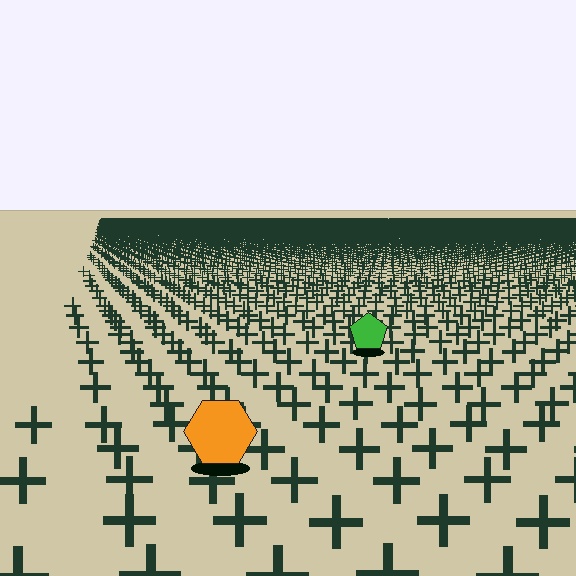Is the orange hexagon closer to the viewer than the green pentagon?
Yes. The orange hexagon is closer — you can tell from the texture gradient: the ground texture is coarser near it.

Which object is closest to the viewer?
The orange hexagon is closest. The texture marks near it are larger and more spread out.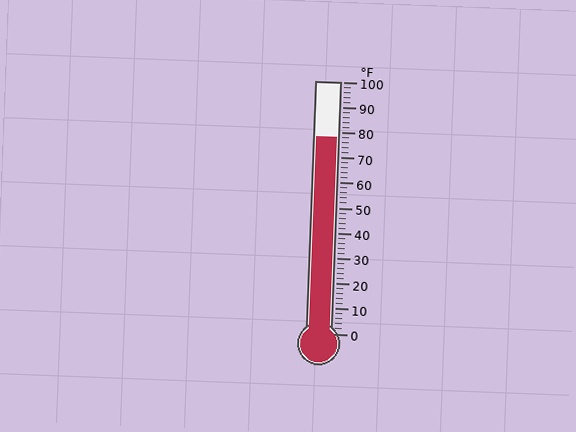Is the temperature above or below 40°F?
The temperature is above 40°F.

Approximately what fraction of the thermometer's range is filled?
The thermometer is filled to approximately 80% of its range.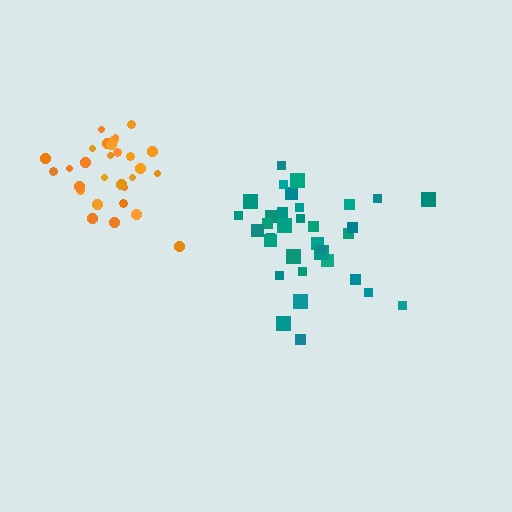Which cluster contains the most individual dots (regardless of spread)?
Teal (34).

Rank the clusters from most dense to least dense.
orange, teal.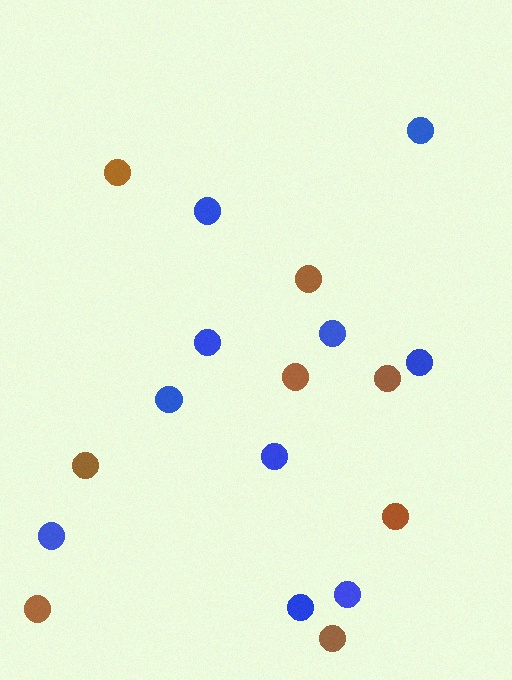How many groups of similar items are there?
There are 2 groups: one group of brown circles (8) and one group of blue circles (10).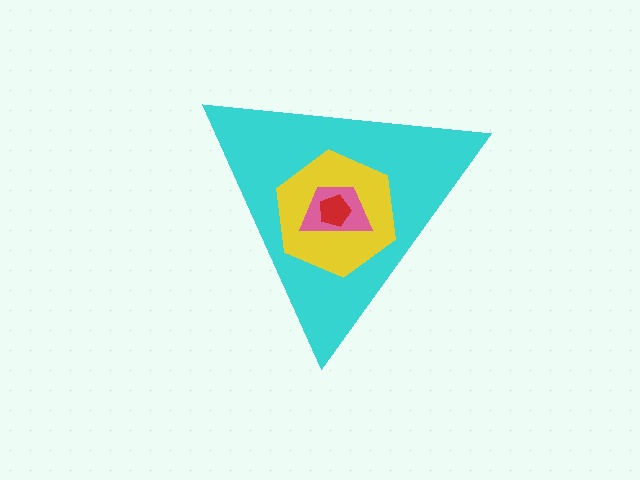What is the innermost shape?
The red pentagon.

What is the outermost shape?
The cyan triangle.